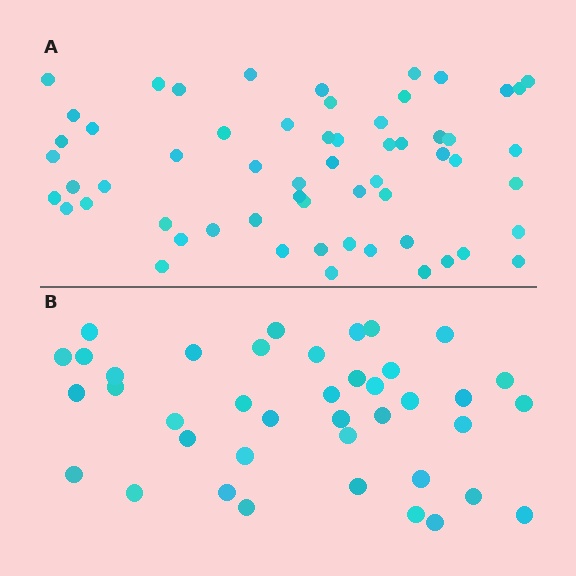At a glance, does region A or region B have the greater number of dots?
Region A (the top region) has more dots.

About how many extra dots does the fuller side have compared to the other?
Region A has approximately 20 more dots than region B.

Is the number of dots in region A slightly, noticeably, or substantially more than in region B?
Region A has substantially more. The ratio is roughly 1.5 to 1.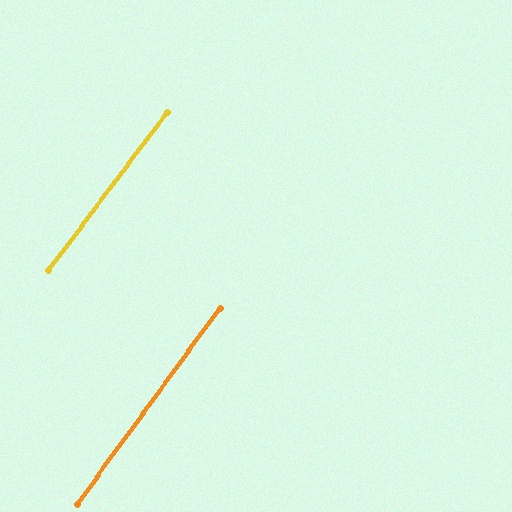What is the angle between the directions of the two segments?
Approximately 1 degree.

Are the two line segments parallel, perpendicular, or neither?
Parallel — their directions differ by only 0.8°.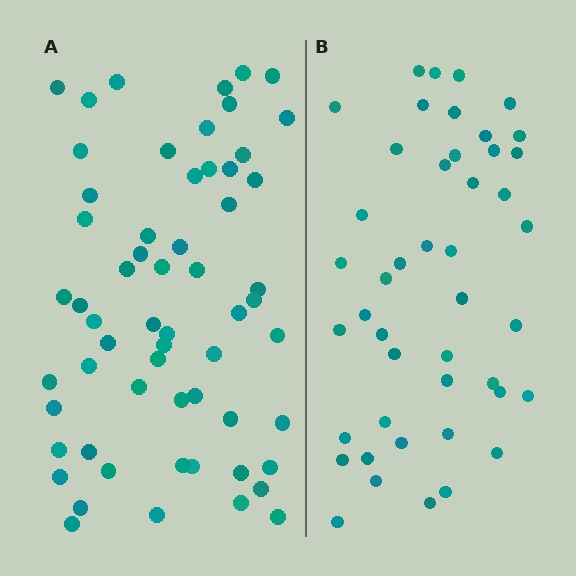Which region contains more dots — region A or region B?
Region A (the left region) has more dots.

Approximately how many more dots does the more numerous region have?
Region A has approximately 15 more dots than region B.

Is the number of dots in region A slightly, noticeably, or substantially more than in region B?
Region A has noticeably more, but not dramatically so. The ratio is roughly 1.3 to 1.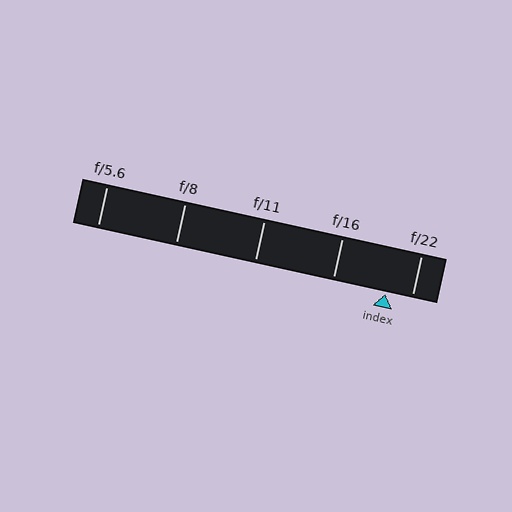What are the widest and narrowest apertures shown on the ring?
The widest aperture shown is f/5.6 and the narrowest is f/22.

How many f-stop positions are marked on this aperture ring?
There are 5 f-stop positions marked.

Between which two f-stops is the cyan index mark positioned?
The index mark is between f/16 and f/22.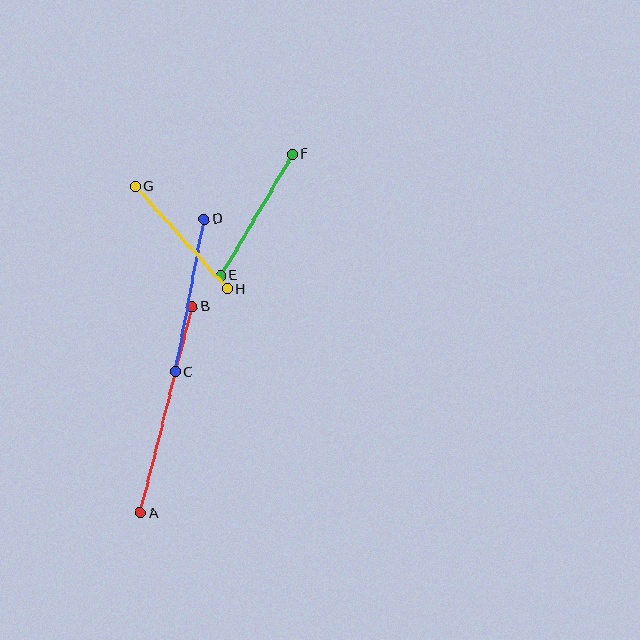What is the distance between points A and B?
The distance is approximately 213 pixels.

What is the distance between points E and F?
The distance is approximately 141 pixels.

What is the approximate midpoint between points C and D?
The midpoint is at approximately (189, 296) pixels.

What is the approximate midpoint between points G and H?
The midpoint is at approximately (181, 238) pixels.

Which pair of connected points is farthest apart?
Points A and B are farthest apart.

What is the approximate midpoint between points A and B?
The midpoint is at approximately (166, 410) pixels.